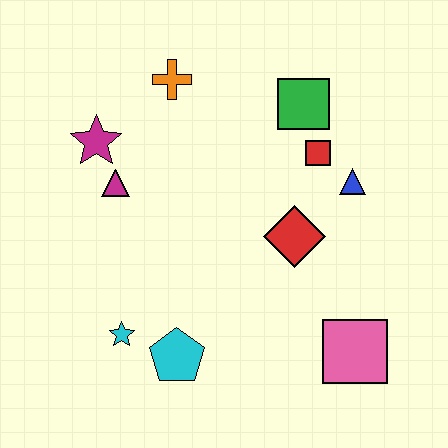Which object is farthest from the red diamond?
The magenta star is farthest from the red diamond.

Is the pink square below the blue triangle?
Yes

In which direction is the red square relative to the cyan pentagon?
The red square is above the cyan pentagon.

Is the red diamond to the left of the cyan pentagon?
No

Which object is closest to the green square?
The red square is closest to the green square.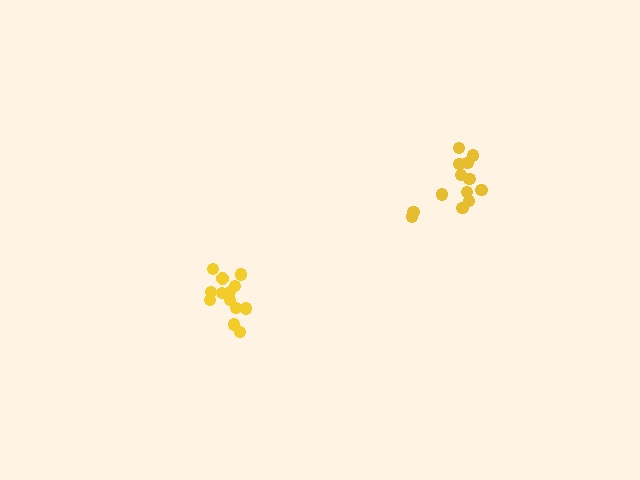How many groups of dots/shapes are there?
There are 2 groups.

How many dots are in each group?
Group 1: 13 dots, Group 2: 13 dots (26 total).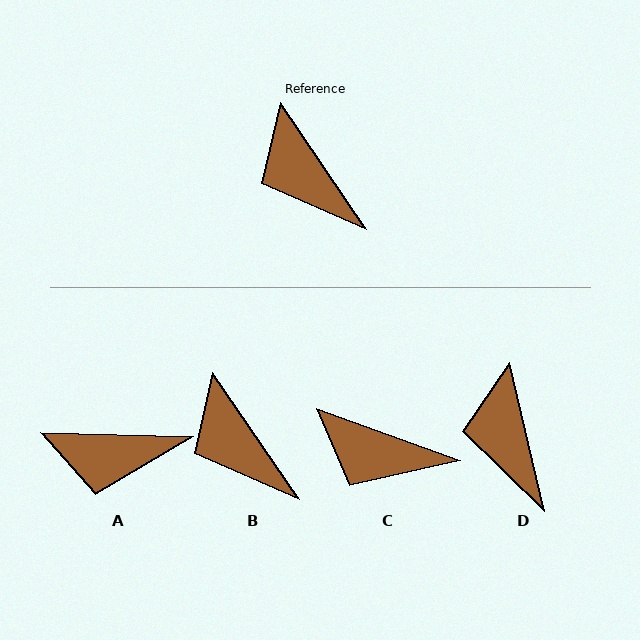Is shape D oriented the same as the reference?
No, it is off by about 21 degrees.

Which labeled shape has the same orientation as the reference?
B.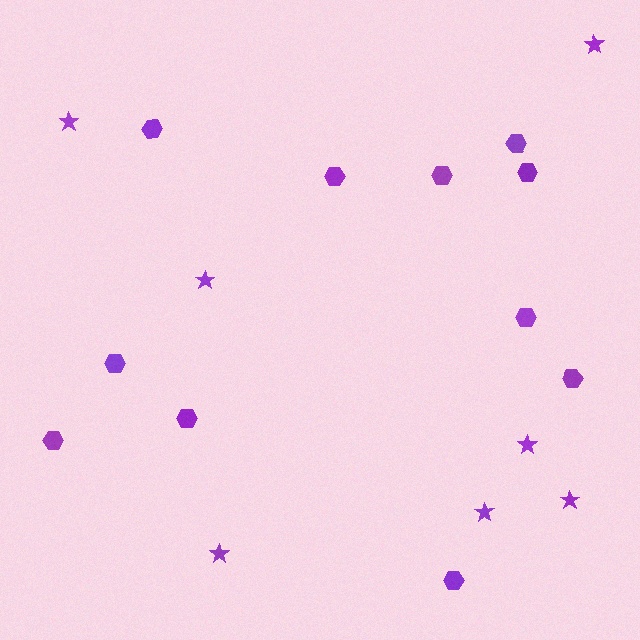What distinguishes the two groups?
There are 2 groups: one group of stars (7) and one group of hexagons (11).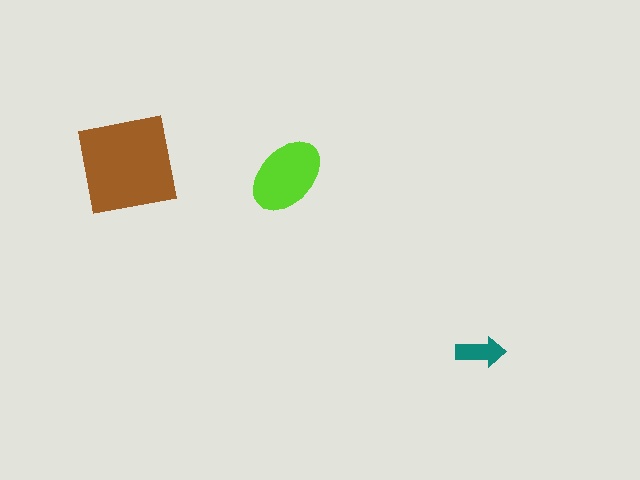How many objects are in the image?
There are 3 objects in the image.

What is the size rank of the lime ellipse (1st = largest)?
2nd.